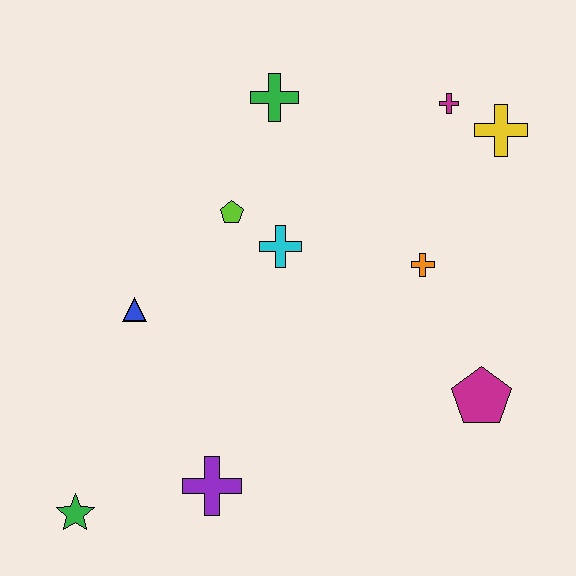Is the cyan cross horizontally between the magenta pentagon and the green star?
Yes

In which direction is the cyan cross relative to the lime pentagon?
The cyan cross is to the right of the lime pentagon.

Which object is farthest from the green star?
The yellow cross is farthest from the green star.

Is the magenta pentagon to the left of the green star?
No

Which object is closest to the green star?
The purple cross is closest to the green star.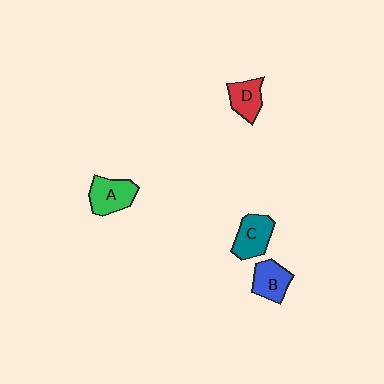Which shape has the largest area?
Shape A (green).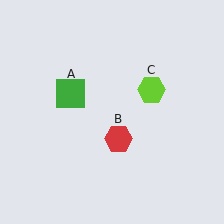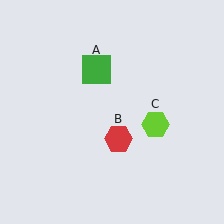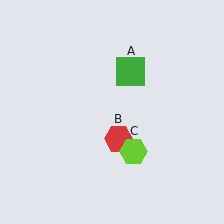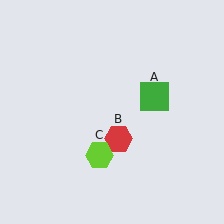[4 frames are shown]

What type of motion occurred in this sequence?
The green square (object A), lime hexagon (object C) rotated clockwise around the center of the scene.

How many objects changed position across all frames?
2 objects changed position: green square (object A), lime hexagon (object C).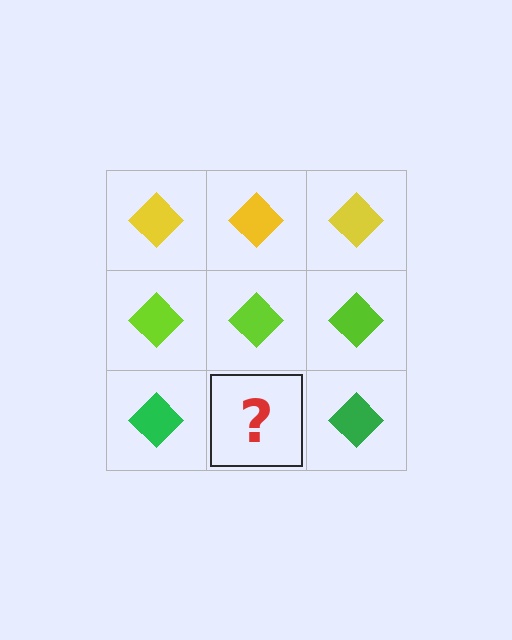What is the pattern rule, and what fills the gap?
The rule is that each row has a consistent color. The gap should be filled with a green diamond.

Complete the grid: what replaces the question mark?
The question mark should be replaced with a green diamond.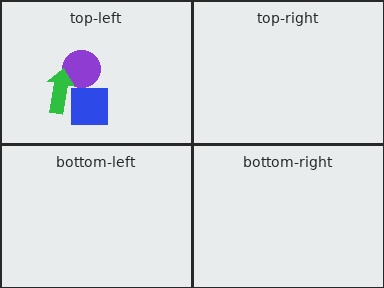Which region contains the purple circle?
The top-left region.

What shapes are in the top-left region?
The purple circle, the blue square, the green arrow.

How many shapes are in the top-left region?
3.